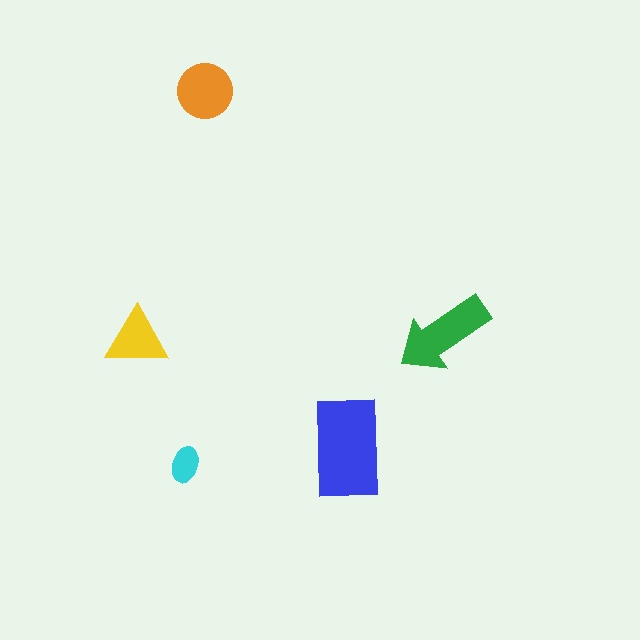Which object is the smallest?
The cyan ellipse.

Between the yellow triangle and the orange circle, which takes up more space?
The orange circle.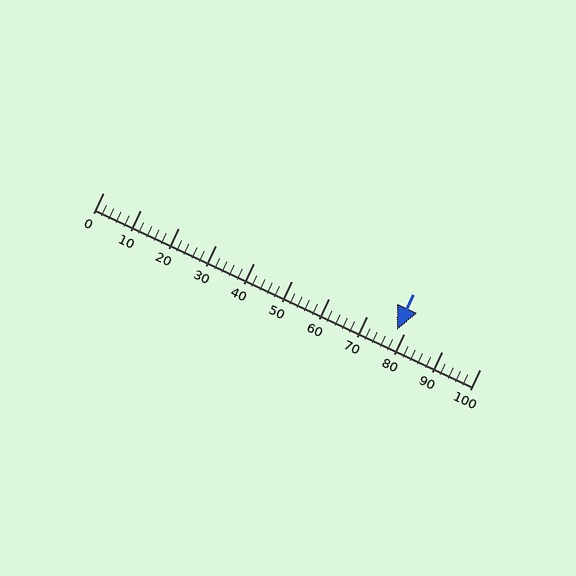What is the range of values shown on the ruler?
The ruler shows values from 0 to 100.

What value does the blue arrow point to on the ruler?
The blue arrow points to approximately 78.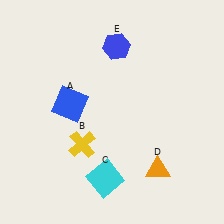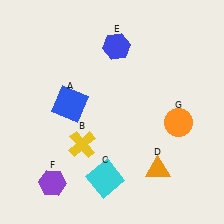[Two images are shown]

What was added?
A purple hexagon (F), an orange circle (G) were added in Image 2.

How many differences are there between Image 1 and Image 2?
There are 2 differences between the two images.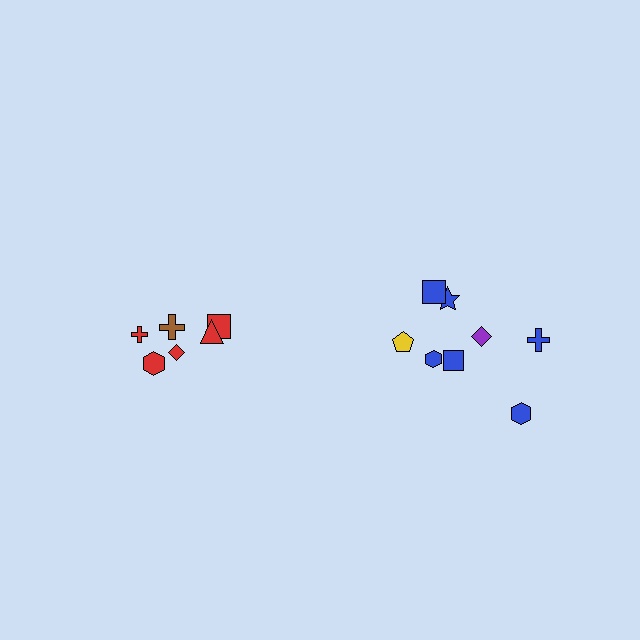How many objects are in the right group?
There are 8 objects.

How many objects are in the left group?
There are 6 objects.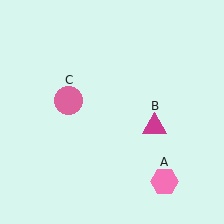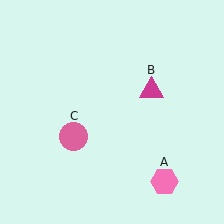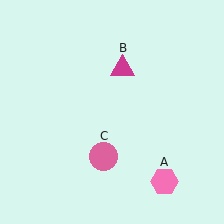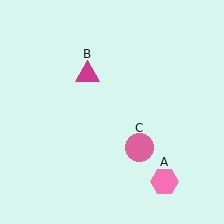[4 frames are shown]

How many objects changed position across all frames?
2 objects changed position: magenta triangle (object B), pink circle (object C).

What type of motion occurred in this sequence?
The magenta triangle (object B), pink circle (object C) rotated counterclockwise around the center of the scene.